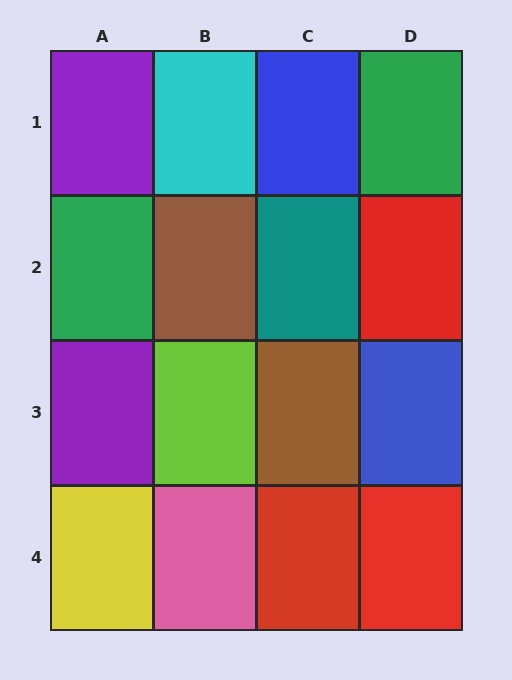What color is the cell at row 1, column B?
Cyan.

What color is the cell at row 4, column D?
Red.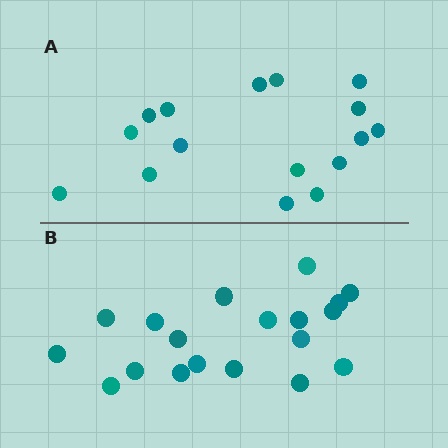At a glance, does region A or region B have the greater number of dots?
Region B (the bottom region) has more dots.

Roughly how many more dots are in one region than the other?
Region B has just a few more — roughly 2 or 3 more dots than region A.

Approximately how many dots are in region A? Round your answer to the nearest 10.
About 20 dots. (The exact count is 16, which rounds to 20.)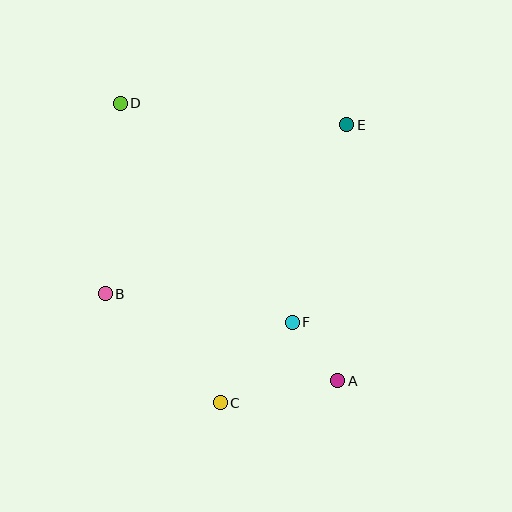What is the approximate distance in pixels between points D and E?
The distance between D and E is approximately 227 pixels.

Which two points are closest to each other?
Points A and F are closest to each other.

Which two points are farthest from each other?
Points A and D are farthest from each other.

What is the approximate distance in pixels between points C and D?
The distance between C and D is approximately 316 pixels.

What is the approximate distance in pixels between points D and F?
The distance between D and F is approximately 278 pixels.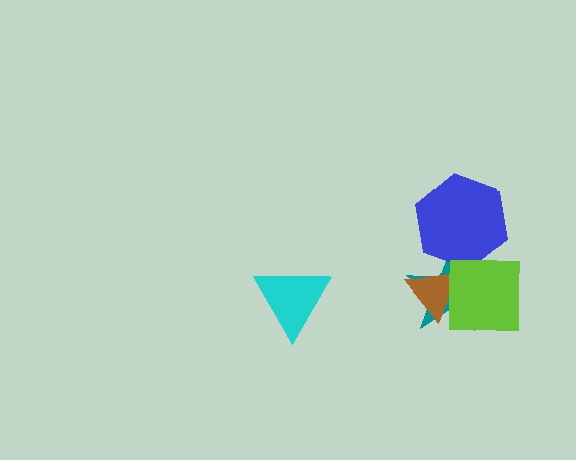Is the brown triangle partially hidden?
Yes, it is partially covered by another shape.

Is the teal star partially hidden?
Yes, it is partially covered by another shape.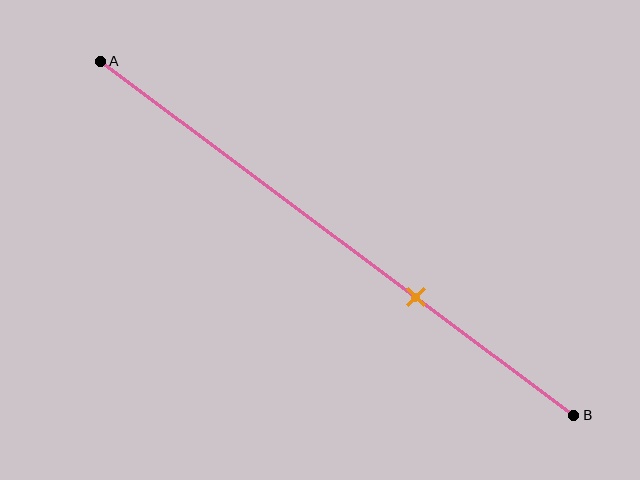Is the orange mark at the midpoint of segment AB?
No, the mark is at about 65% from A, not at the 50% midpoint.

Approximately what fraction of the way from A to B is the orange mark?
The orange mark is approximately 65% of the way from A to B.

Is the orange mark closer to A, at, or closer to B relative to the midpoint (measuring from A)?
The orange mark is closer to point B than the midpoint of segment AB.